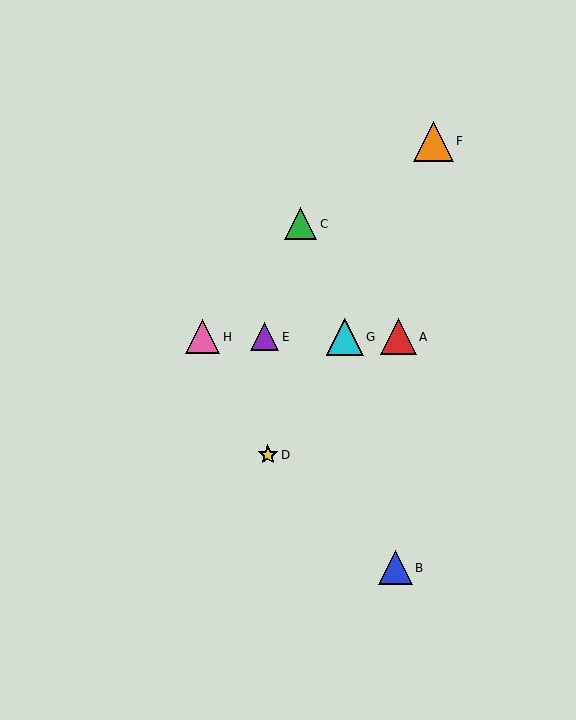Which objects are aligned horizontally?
Objects A, E, G, H are aligned horizontally.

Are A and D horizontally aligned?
No, A is at y≈337 and D is at y≈455.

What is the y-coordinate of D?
Object D is at y≈455.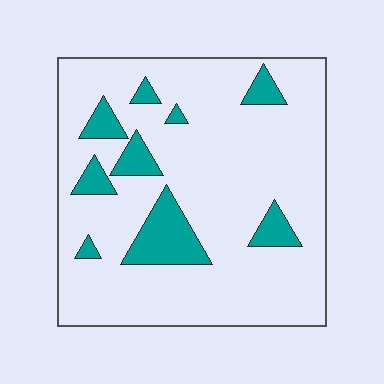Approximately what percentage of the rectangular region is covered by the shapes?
Approximately 15%.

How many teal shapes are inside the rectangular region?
9.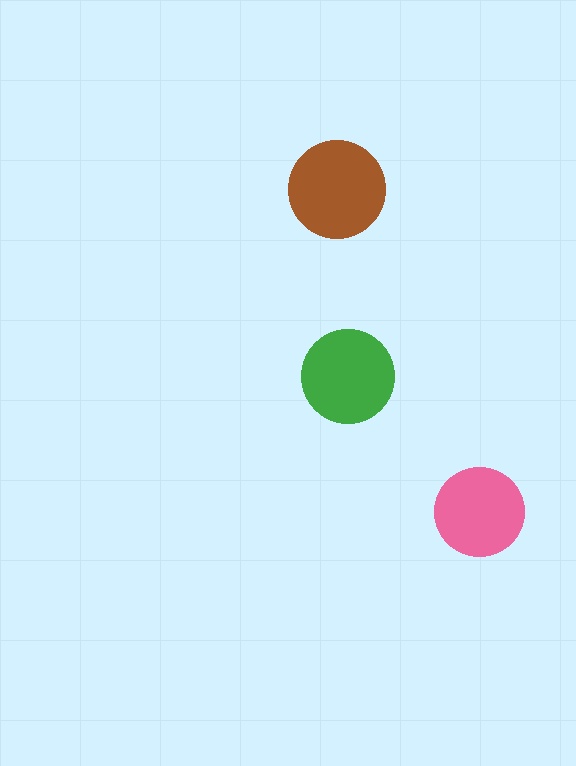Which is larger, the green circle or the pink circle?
The green one.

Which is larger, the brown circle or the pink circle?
The brown one.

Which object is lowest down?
The pink circle is bottommost.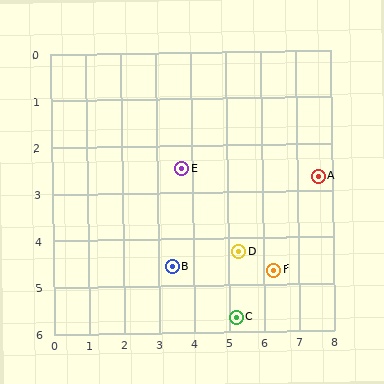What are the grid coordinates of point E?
Point E is at approximately (3.7, 2.5).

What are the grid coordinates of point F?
Point F is at approximately (6.3, 4.7).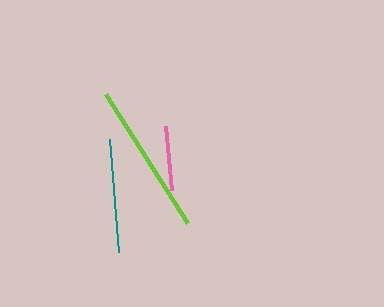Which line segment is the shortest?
The pink line is the shortest at approximately 64 pixels.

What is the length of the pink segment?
The pink segment is approximately 64 pixels long.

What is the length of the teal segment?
The teal segment is approximately 113 pixels long.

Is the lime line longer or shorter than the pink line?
The lime line is longer than the pink line.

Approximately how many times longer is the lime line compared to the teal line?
The lime line is approximately 1.4 times the length of the teal line.